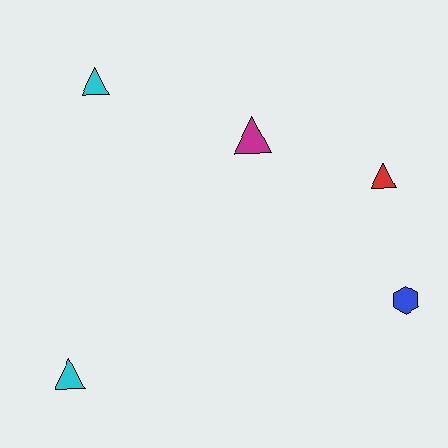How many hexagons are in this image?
There is 1 hexagon.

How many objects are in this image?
There are 5 objects.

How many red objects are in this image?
There is 1 red object.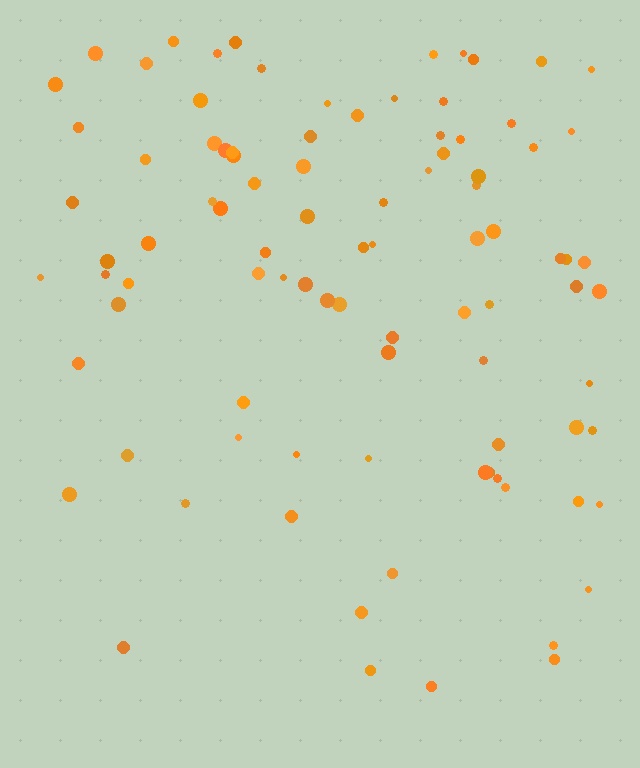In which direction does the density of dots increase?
From bottom to top, with the top side densest.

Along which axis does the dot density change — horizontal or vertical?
Vertical.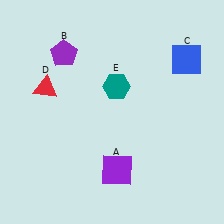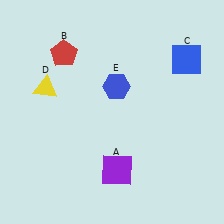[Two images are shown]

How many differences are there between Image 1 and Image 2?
There are 3 differences between the two images.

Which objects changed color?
B changed from purple to red. D changed from red to yellow. E changed from teal to blue.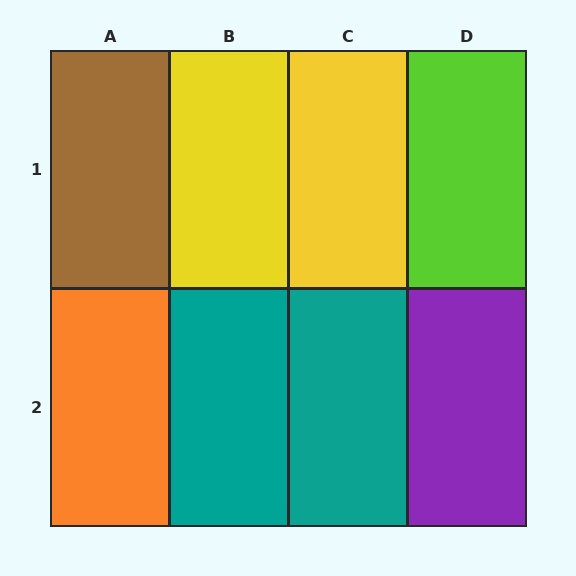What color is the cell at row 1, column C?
Yellow.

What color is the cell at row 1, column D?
Lime.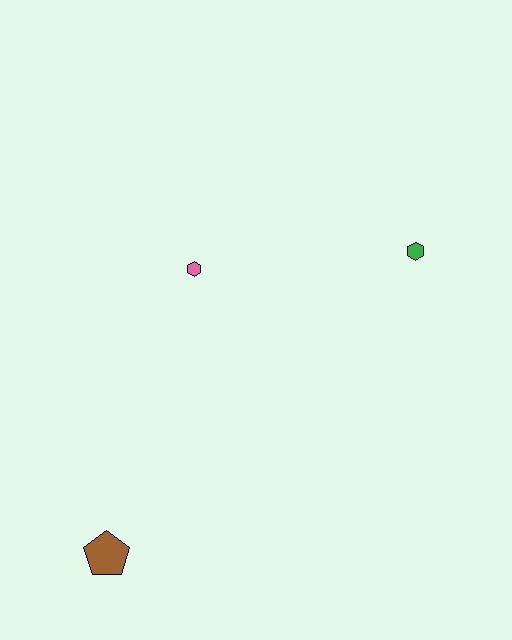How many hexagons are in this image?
There are 2 hexagons.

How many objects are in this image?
There are 3 objects.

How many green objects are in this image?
There is 1 green object.